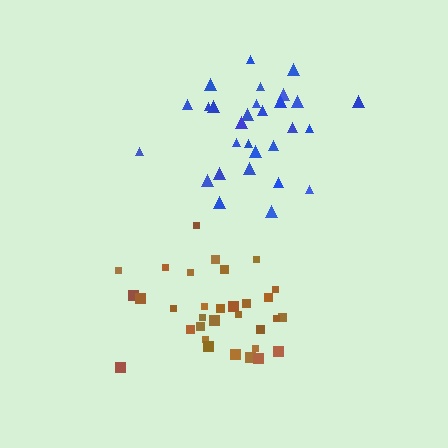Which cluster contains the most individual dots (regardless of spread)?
Brown (32).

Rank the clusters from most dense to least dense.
blue, brown.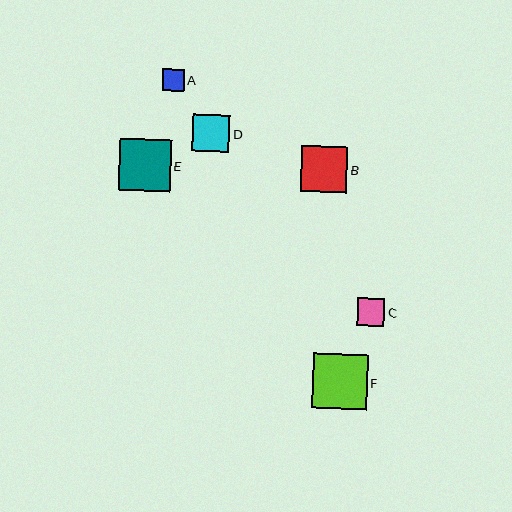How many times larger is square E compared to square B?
Square E is approximately 1.1 times the size of square B.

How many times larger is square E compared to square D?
Square E is approximately 1.4 times the size of square D.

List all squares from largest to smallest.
From largest to smallest: F, E, B, D, C, A.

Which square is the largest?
Square F is the largest with a size of approximately 55 pixels.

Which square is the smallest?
Square A is the smallest with a size of approximately 21 pixels.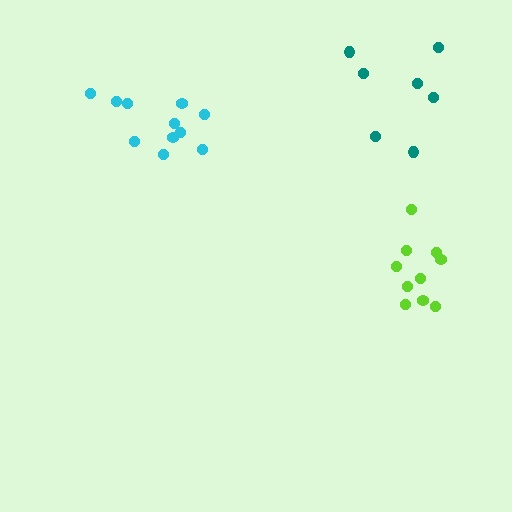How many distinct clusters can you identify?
There are 3 distinct clusters.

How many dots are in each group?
Group 1: 7 dots, Group 2: 11 dots, Group 3: 10 dots (28 total).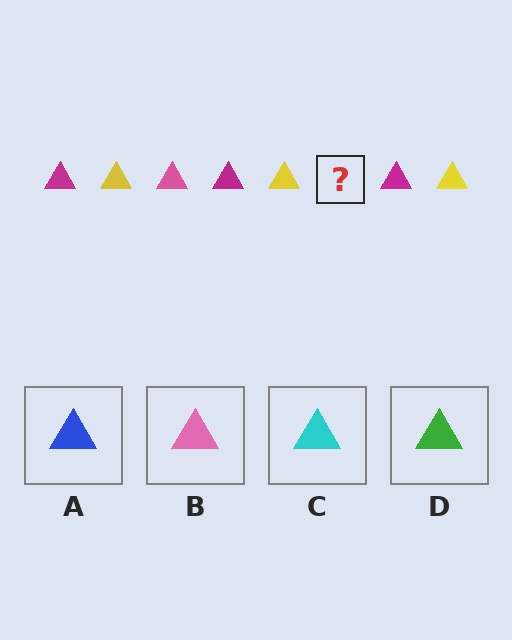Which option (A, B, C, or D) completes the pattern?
B.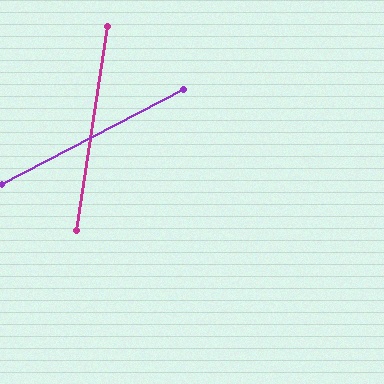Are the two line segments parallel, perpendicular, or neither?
Neither parallel nor perpendicular — they differ by about 54°.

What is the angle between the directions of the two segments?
Approximately 54 degrees.